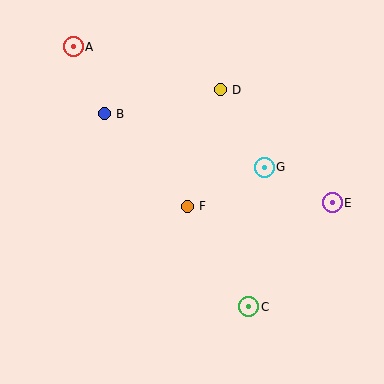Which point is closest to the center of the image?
Point F at (187, 206) is closest to the center.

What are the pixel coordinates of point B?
Point B is at (104, 114).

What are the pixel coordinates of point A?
Point A is at (73, 47).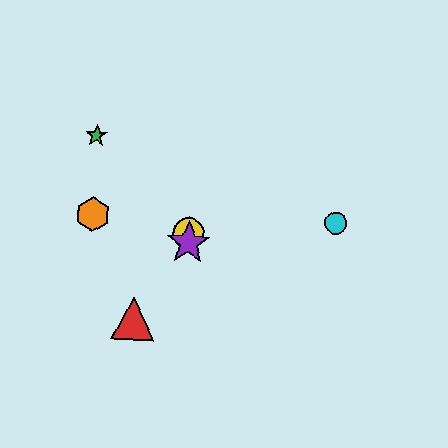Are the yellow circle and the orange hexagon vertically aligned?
No, the yellow circle is at x≈189 and the orange hexagon is at x≈93.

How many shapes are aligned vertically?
3 shapes (the blue star, the yellow circle, the purple star) are aligned vertically.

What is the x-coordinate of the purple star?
The purple star is at x≈188.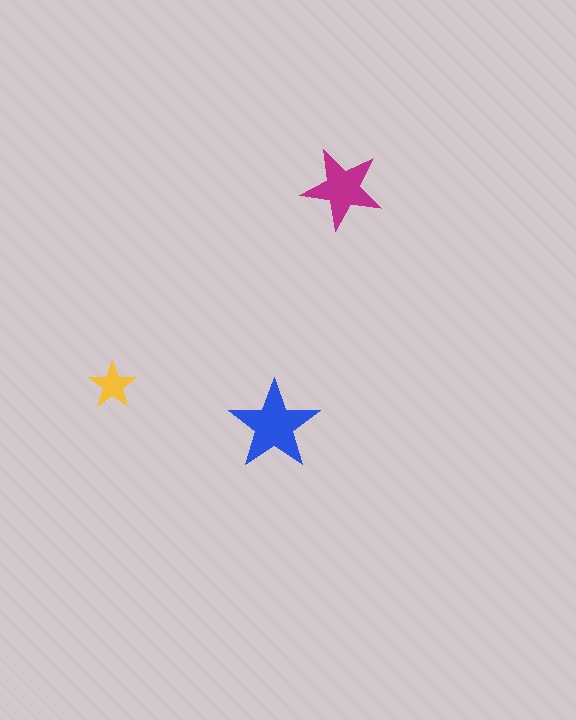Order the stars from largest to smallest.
the blue one, the magenta one, the yellow one.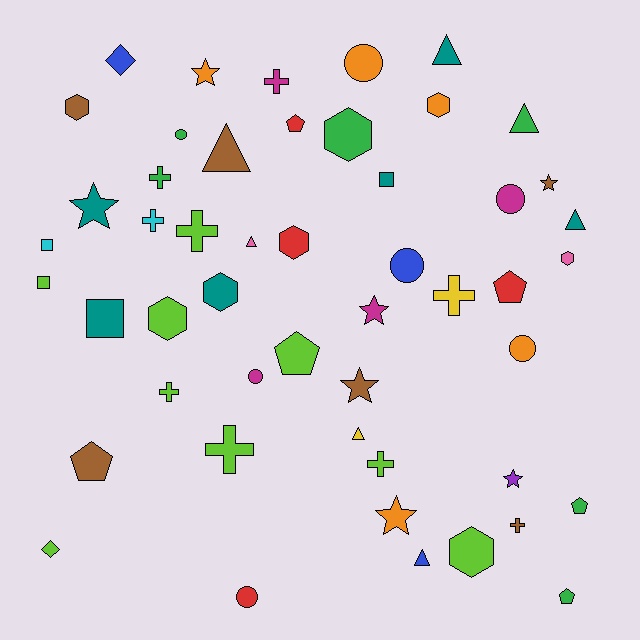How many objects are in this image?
There are 50 objects.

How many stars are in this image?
There are 7 stars.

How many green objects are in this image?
There are 6 green objects.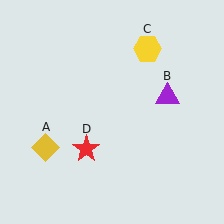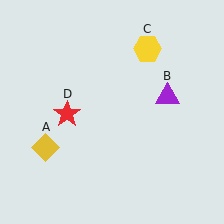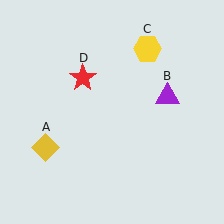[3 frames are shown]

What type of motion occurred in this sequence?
The red star (object D) rotated clockwise around the center of the scene.